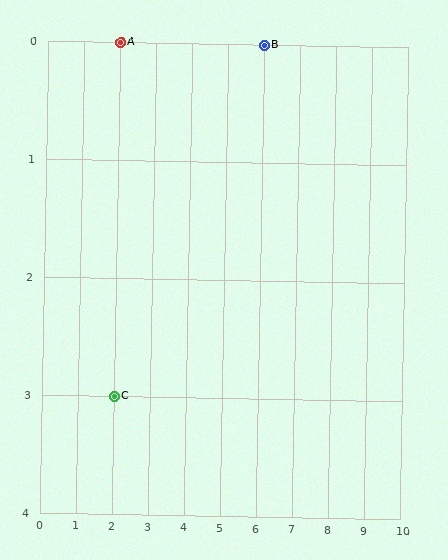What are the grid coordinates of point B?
Point B is at grid coordinates (6, 0).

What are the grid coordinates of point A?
Point A is at grid coordinates (2, 0).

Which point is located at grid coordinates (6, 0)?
Point B is at (6, 0).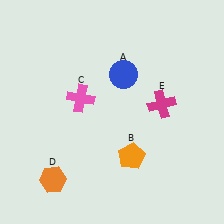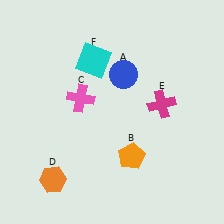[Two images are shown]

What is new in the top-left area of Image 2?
A cyan square (F) was added in the top-left area of Image 2.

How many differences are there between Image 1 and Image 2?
There is 1 difference between the two images.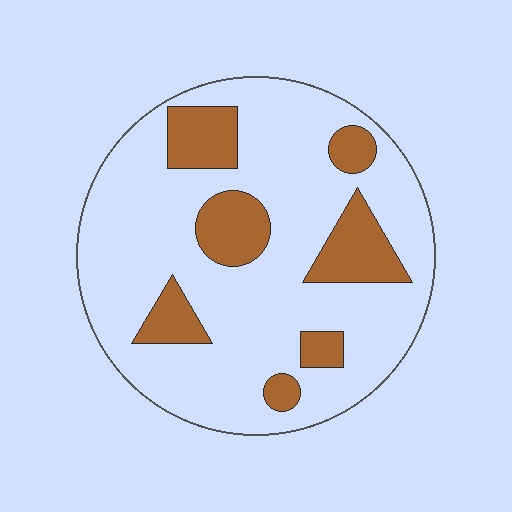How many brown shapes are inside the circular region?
7.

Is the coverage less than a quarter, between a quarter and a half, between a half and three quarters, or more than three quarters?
Less than a quarter.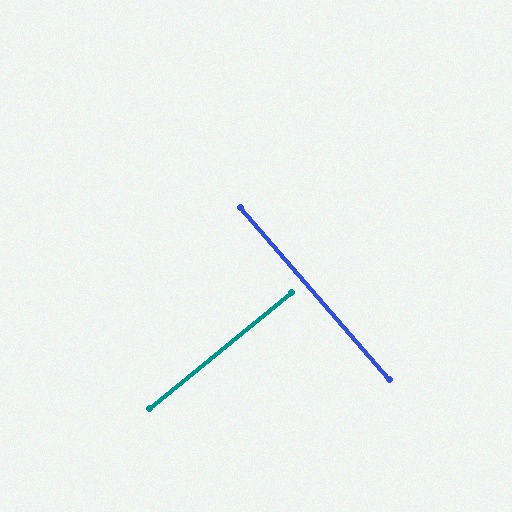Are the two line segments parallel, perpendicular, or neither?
Perpendicular — they meet at approximately 88°.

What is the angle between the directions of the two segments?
Approximately 88 degrees.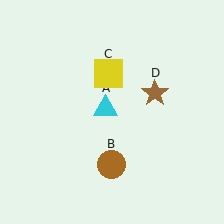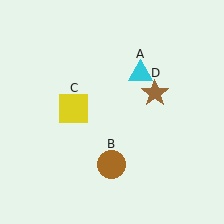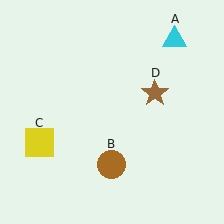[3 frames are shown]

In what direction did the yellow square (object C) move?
The yellow square (object C) moved down and to the left.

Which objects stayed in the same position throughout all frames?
Brown circle (object B) and brown star (object D) remained stationary.